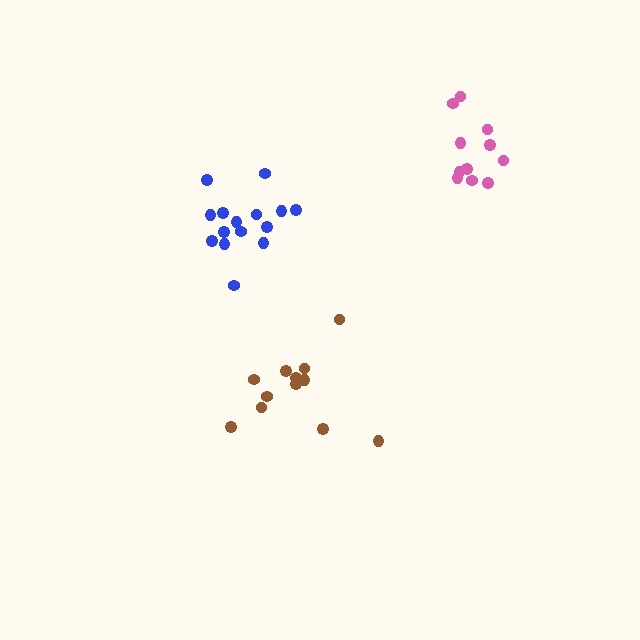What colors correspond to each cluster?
The clusters are colored: pink, brown, blue.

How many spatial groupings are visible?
There are 3 spatial groupings.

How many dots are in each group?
Group 1: 11 dots, Group 2: 12 dots, Group 3: 15 dots (38 total).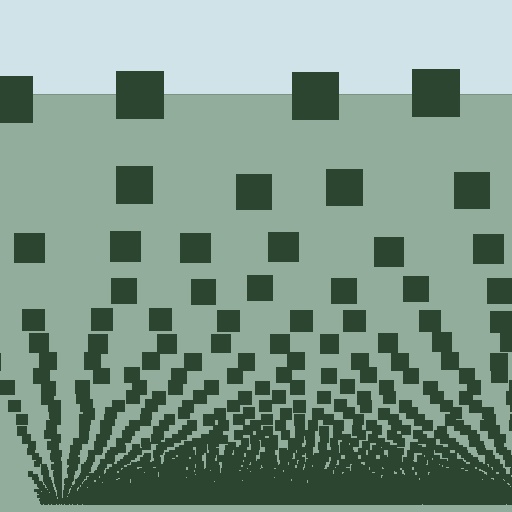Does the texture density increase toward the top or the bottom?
Density increases toward the bottom.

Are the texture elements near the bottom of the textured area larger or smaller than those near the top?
Smaller. The gradient is inverted — elements near the bottom are smaller and denser.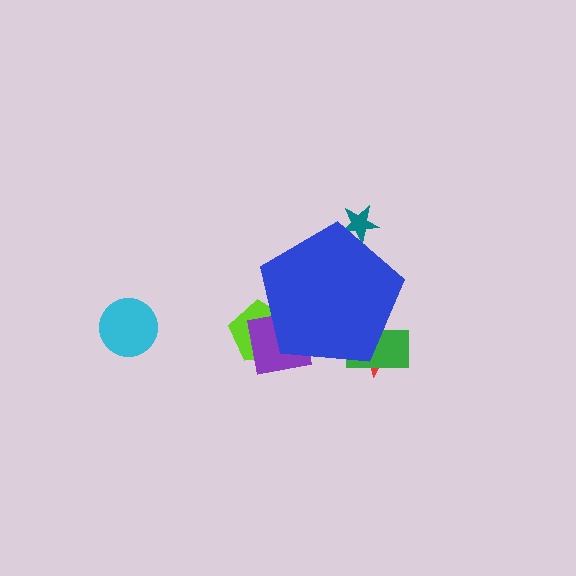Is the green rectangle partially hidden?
Yes, the green rectangle is partially hidden behind the blue pentagon.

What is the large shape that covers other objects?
A blue pentagon.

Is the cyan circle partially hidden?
No, the cyan circle is fully visible.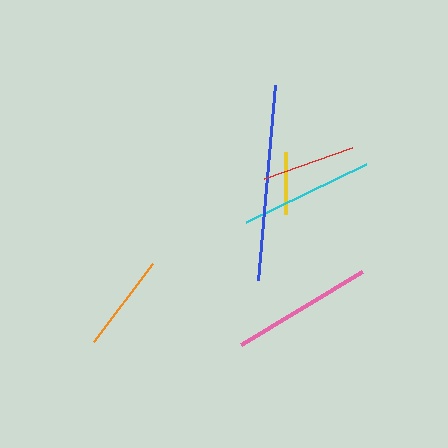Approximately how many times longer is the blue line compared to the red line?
The blue line is approximately 2.1 times the length of the red line.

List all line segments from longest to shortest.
From longest to shortest: blue, pink, cyan, orange, red, yellow.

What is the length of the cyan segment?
The cyan segment is approximately 134 pixels long.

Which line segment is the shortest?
The yellow line is the shortest at approximately 62 pixels.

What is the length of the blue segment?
The blue segment is approximately 196 pixels long.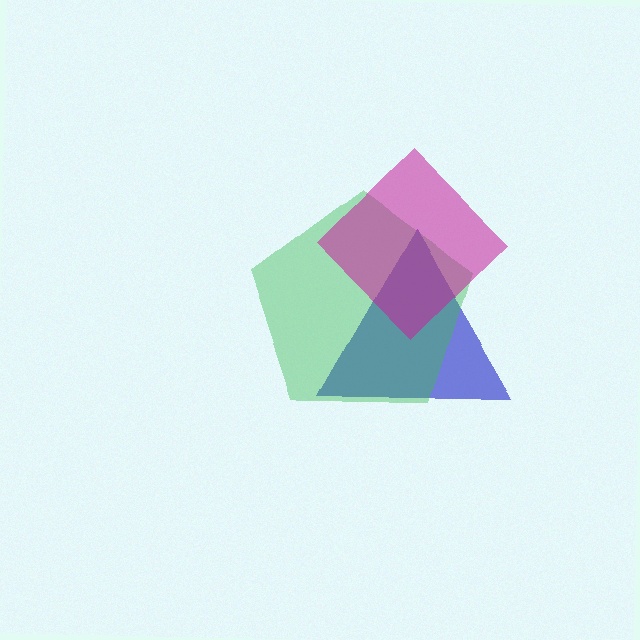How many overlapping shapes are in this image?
There are 3 overlapping shapes in the image.